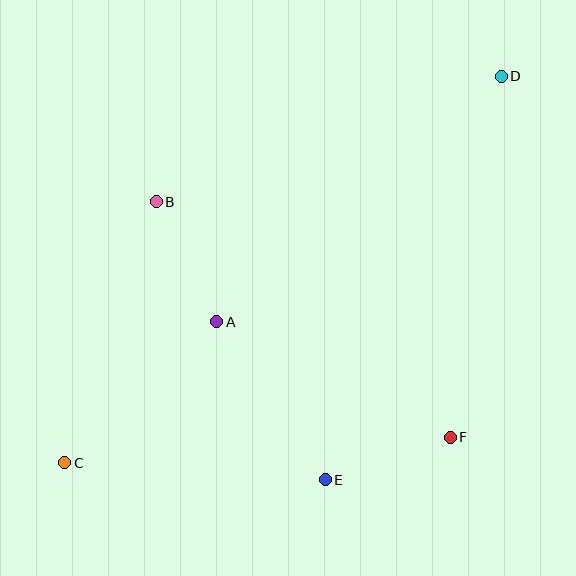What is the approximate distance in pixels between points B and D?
The distance between B and D is approximately 367 pixels.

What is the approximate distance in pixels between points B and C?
The distance between B and C is approximately 276 pixels.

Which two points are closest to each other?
Points E and F are closest to each other.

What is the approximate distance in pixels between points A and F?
The distance between A and F is approximately 260 pixels.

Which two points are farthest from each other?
Points C and D are farthest from each other.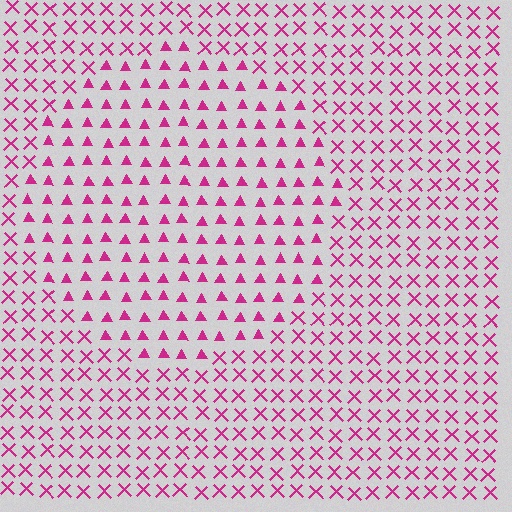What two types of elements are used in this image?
The image uses triangles inside the circle region and X marks outside it.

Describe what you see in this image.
The image is filled with small magenta elements arranged in a uniform grid. A circle-shaped region contains triangles, while the surrounding area contains X marks. The boundary is defined purely by the change in element shape.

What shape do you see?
I see a circle.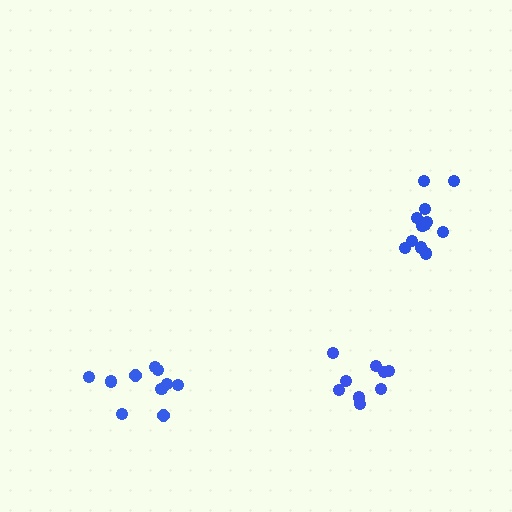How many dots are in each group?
Group 1: 12 dots, Group 2: 10 dots, Group 3: 9 dots (31 total).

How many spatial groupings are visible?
There are 3 spatial groupings.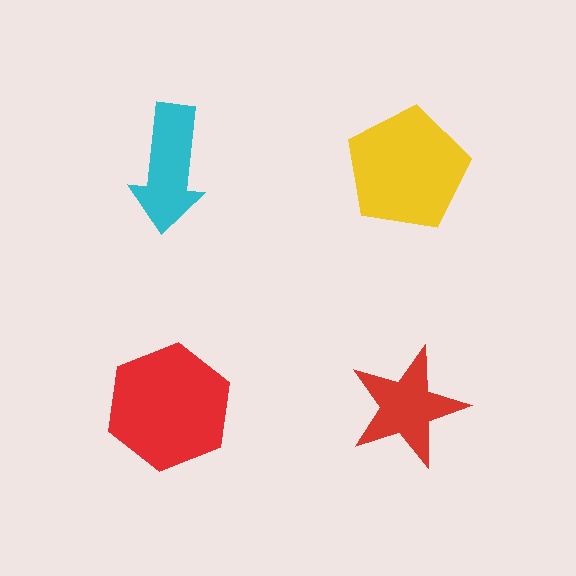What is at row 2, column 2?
A red star.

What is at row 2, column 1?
A red hexagon.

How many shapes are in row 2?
2 shapes.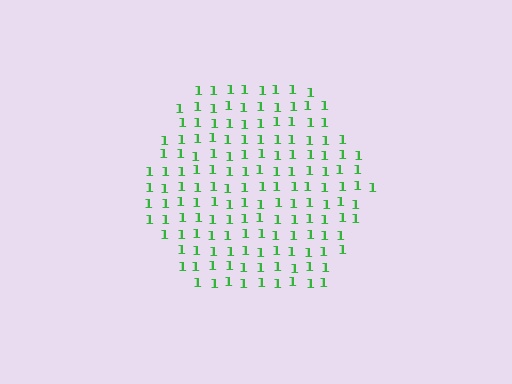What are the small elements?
The small elements are digit 1's.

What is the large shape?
The large shape is a hexagon.